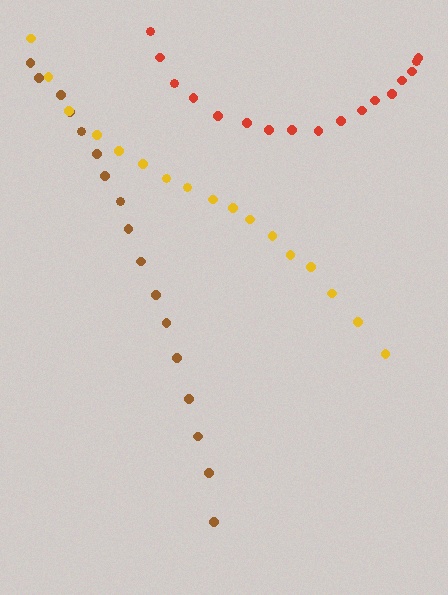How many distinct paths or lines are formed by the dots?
There are 3 distinct paths.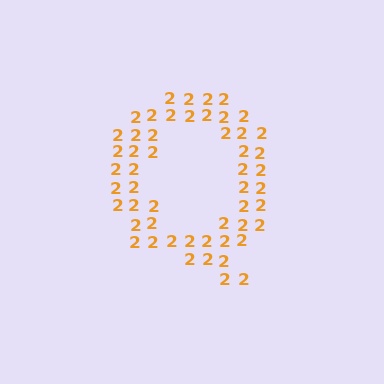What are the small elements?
The small elements are digit 2's.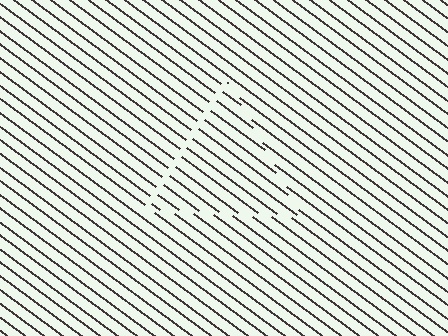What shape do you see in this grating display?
An illusory triangle. The interior of the shape contains the same grating, shifted by half a period — the contour is defined by the phase discontinuity where line-ends from the inner and outer gratings abut.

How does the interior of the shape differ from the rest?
The interior of the shape contains the same grating, shifted by half a period — the contour is defined by the phase discontinuity where line-ends from the inner and outer gratings abut.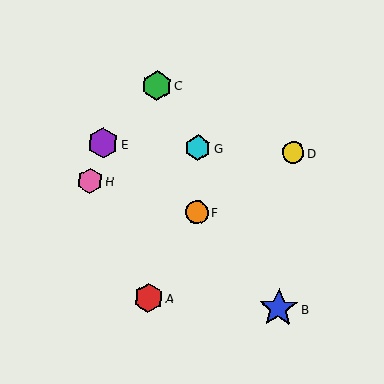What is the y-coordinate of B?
Object B is at y≈308.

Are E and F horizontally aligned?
No, E is at y≈143 and F is at y≈212.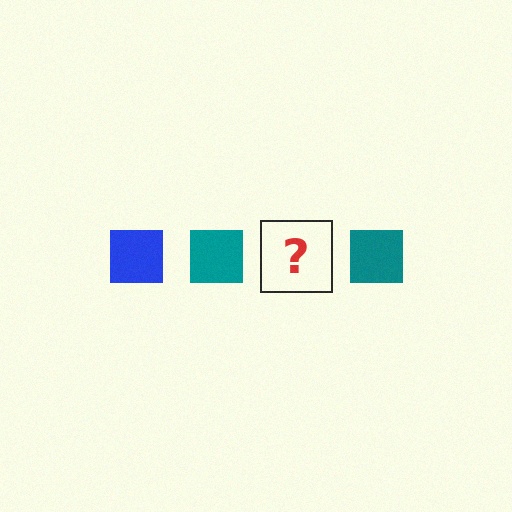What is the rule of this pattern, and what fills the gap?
The rule is that the pattern cycles through blue, teal squares. The gap should be filled with a blue square.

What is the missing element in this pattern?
The missing element is a blue square.